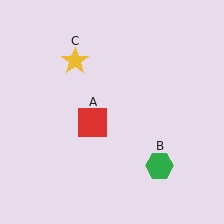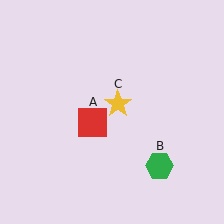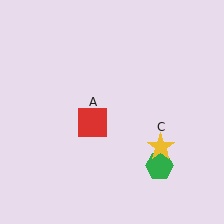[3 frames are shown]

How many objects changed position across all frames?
1 object changed position: yellow star (object C).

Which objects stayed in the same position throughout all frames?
Red square (object A) and green hexagon (object B) remained stationary.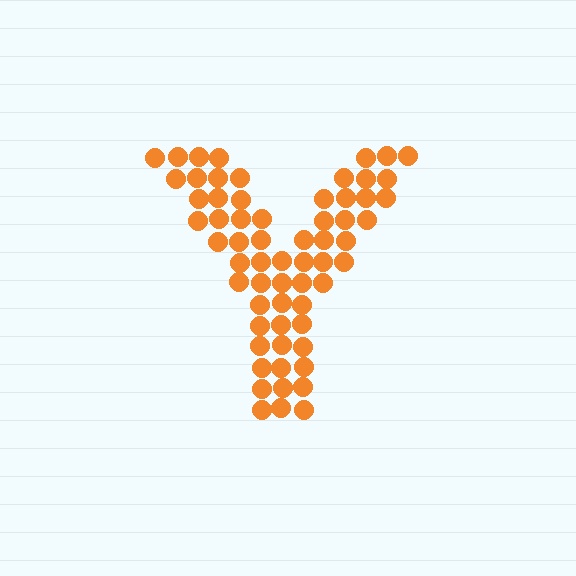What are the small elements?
The small elements are circles.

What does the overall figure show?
The overall figure shows the letter Y.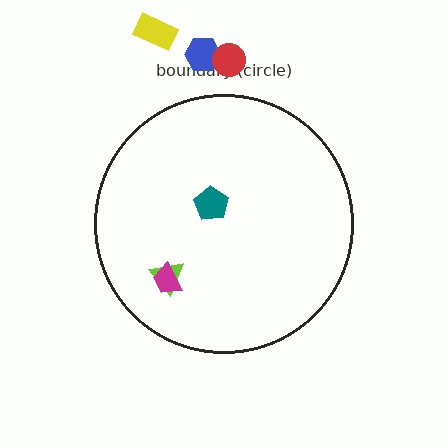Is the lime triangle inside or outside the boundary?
Inside.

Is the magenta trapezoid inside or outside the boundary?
Inside.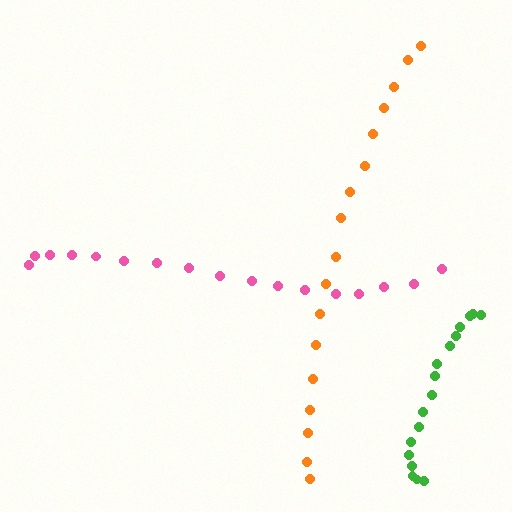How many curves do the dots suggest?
There are 3 distinct paths.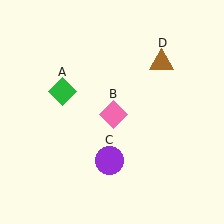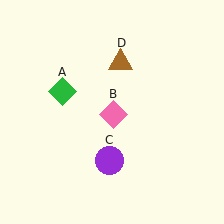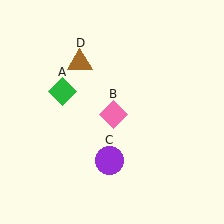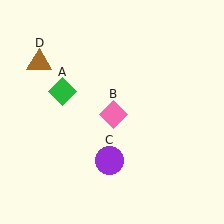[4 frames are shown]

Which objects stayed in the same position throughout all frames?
Green diamond (object A) and pink diamond (object B) and purple circle (object C) remained stationary.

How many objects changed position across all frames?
1 object changed position: brown triangle (object D).